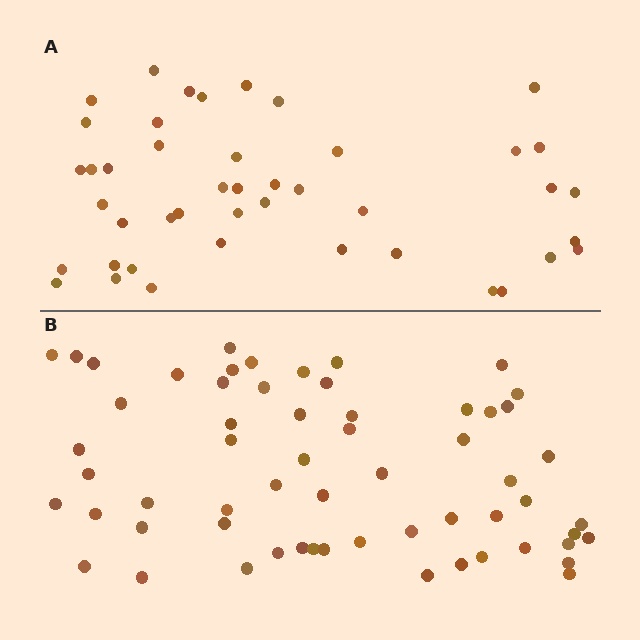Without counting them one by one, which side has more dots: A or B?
Region B (the bottom region) has more dots.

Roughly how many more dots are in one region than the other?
Region B has approximately 15 more dots than region A.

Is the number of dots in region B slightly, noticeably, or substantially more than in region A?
Region B has noticeably more, but not dramatically so. The ratio is roughly 1.4 to 1.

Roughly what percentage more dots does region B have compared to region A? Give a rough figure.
About 35% more.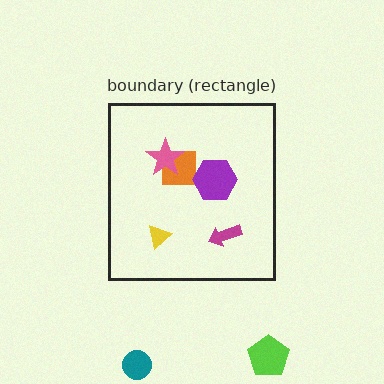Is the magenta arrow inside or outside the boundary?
Inside.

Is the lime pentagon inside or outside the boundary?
Outside.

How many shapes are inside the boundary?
5 inside, 2 outside.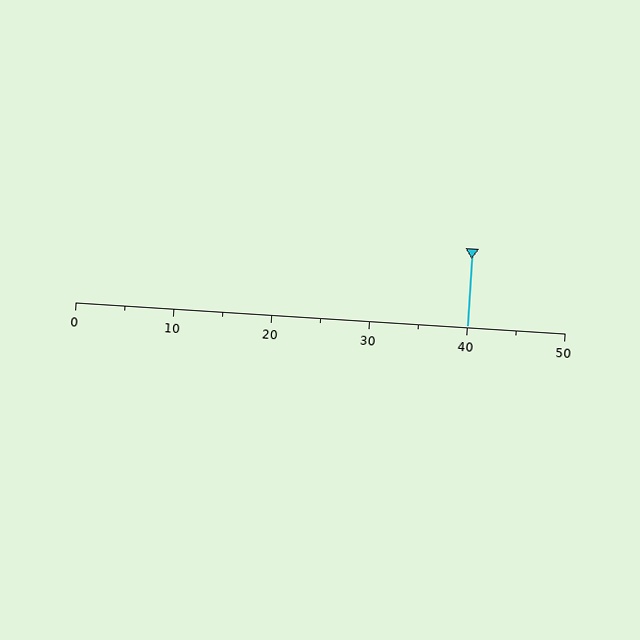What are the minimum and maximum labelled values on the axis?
The axis runs from 0 to 50.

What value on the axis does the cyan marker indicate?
The marker indicates approximately 40.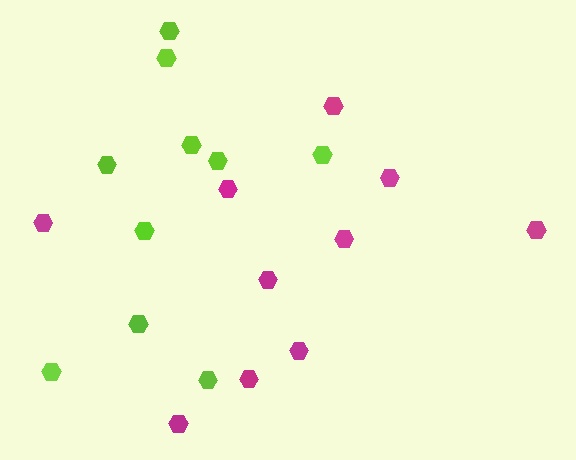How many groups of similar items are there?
There are 2 groups: one group of magenta hexagons (10) and one group of lime hexagons (10).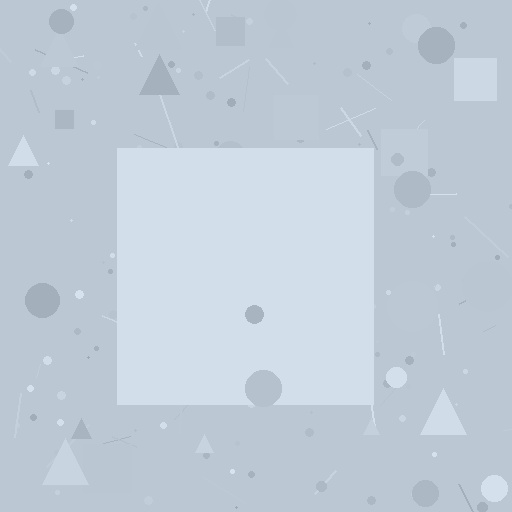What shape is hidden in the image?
A square is hidden in the image.